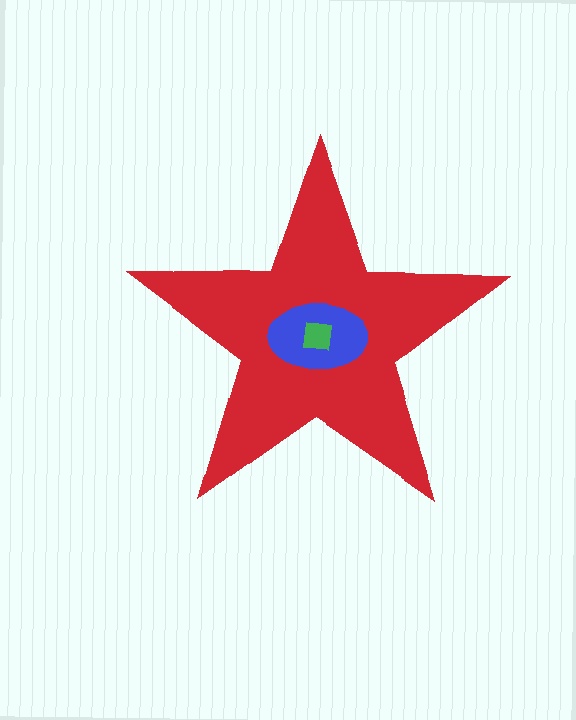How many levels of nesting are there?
3.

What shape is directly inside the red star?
The blue ellipse.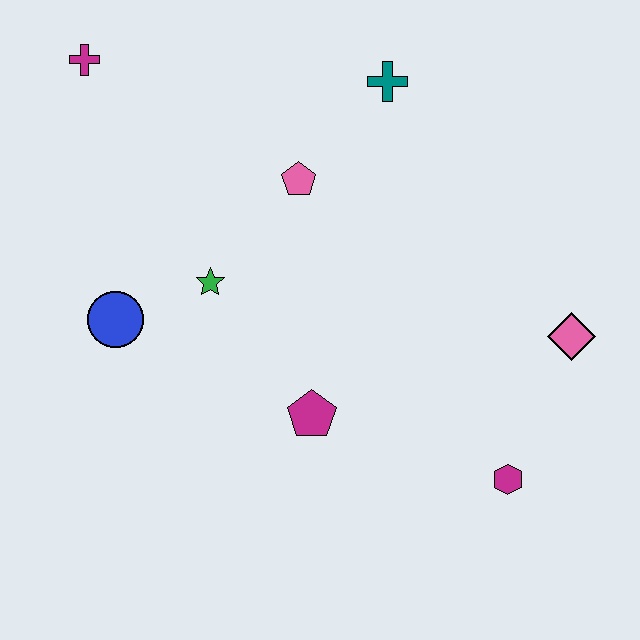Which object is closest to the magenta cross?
The pink pentagon is closest to the magenta cross.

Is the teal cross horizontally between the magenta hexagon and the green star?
Yes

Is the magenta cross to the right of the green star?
No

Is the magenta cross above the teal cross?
Yes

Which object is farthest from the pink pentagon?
The magenta hexagon is farthest from the pink pentagon.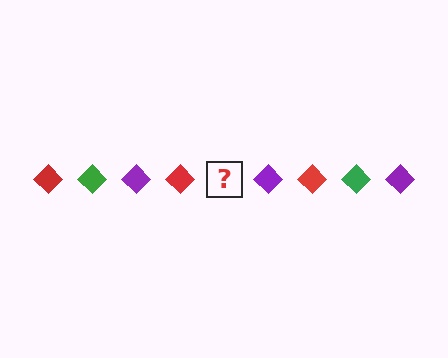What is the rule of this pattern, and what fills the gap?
The rule is that the pattern cycles through red, green, purple diamonds. The gap should be filled with a green diamond.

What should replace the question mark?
The question mark should be replaced with a green diamond.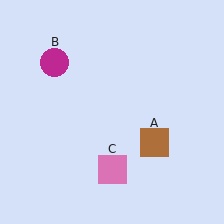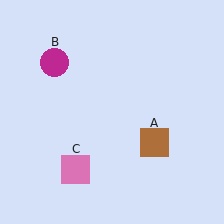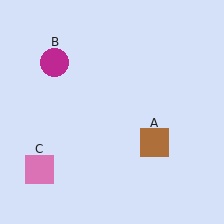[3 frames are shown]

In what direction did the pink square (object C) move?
The pink square (object C) moved left.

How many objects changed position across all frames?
1 object changed position: pink square (object C).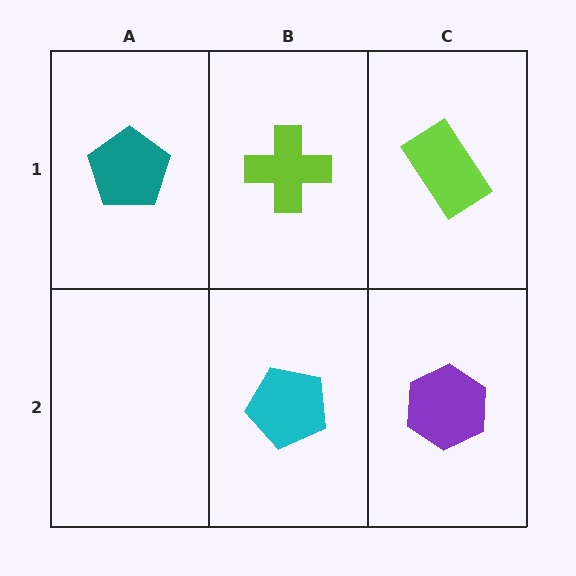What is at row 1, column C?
A lime rectangle.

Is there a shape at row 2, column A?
No, that cell is empty.